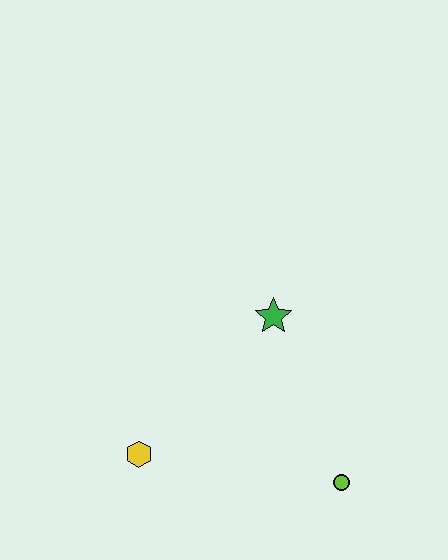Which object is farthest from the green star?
The yellow hexagon is farthest from the green star.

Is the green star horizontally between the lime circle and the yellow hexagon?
Yes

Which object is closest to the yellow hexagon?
The green star is closest to the yellow hexagon.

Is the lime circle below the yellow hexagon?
Yes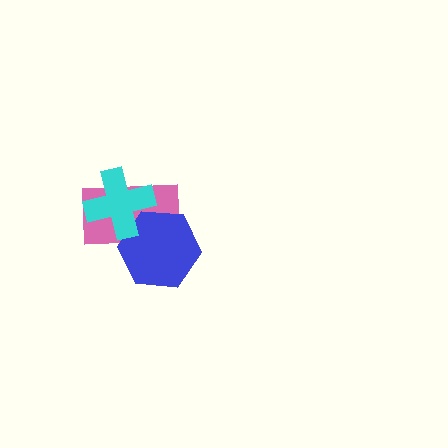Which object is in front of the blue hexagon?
The cyan cross is in front of the blue hexagon.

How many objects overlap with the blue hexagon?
2 objects overlap with the blue hexagon.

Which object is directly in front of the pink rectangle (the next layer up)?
The blue hexagon is directly in front of the pink rectangle.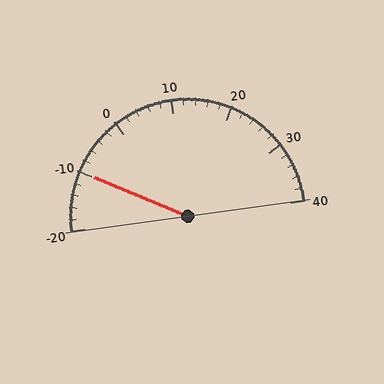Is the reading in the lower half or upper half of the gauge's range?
The reading is in the lower half of the range (-20 to 40).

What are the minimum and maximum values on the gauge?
The gauge ranges from -20 to 40.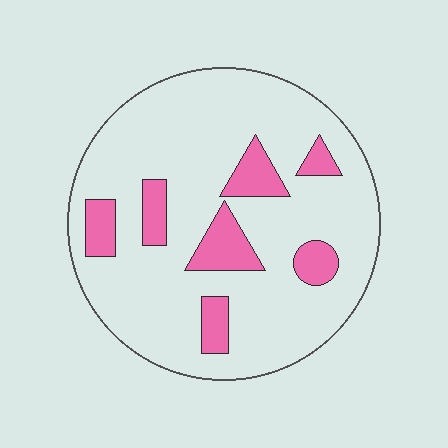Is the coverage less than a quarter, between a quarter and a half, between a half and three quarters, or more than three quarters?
Less than a quarter.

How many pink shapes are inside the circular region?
7.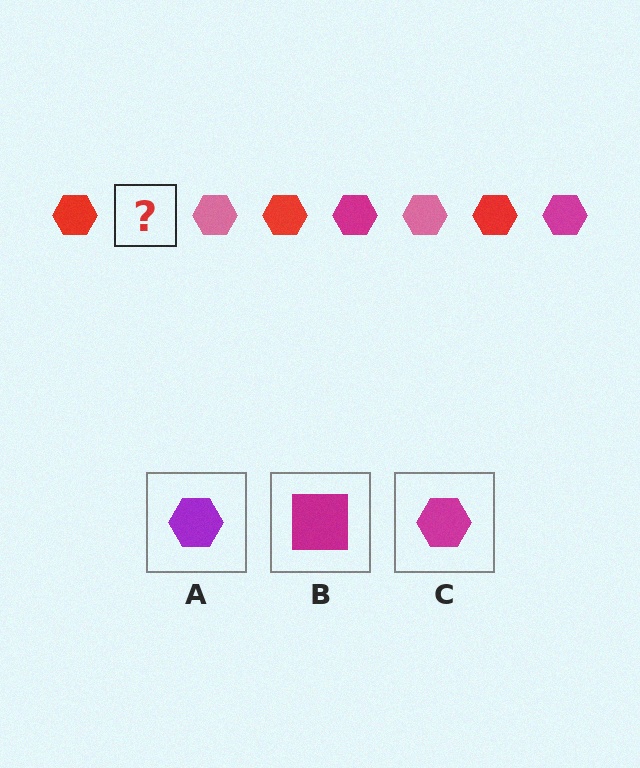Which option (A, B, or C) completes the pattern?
C.